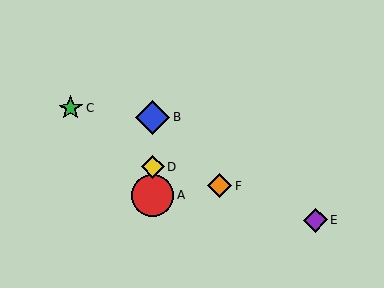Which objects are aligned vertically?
Objects A, B, D are aligned vertically.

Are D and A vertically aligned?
Yes, both are at x≈153.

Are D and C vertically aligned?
No, D is at x≈153 and C is at x≈71.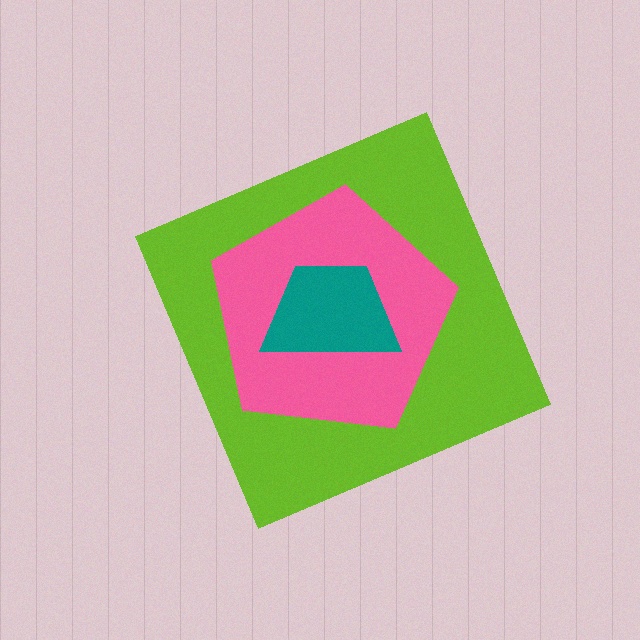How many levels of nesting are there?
3.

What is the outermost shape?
The lime diamond.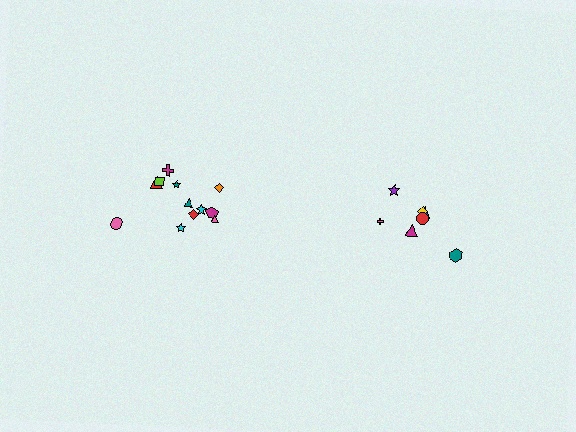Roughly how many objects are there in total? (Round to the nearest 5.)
Roughly 20 objects in total.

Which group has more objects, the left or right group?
The left group.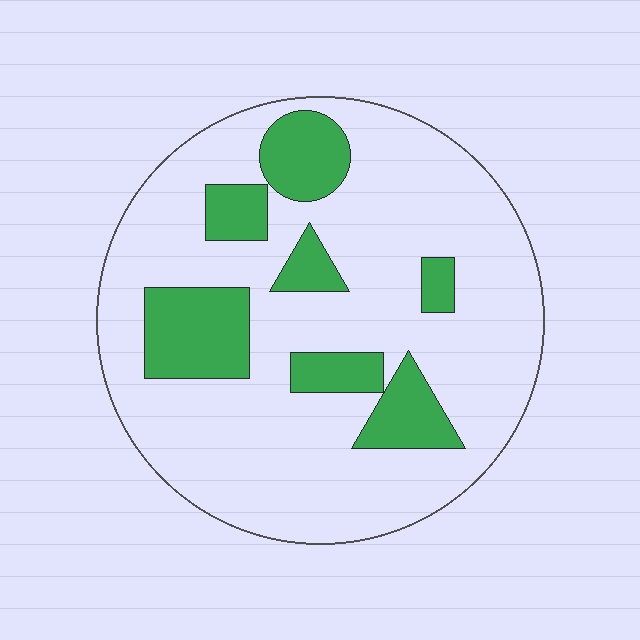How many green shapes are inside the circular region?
7.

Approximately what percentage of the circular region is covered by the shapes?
Approximately 20%.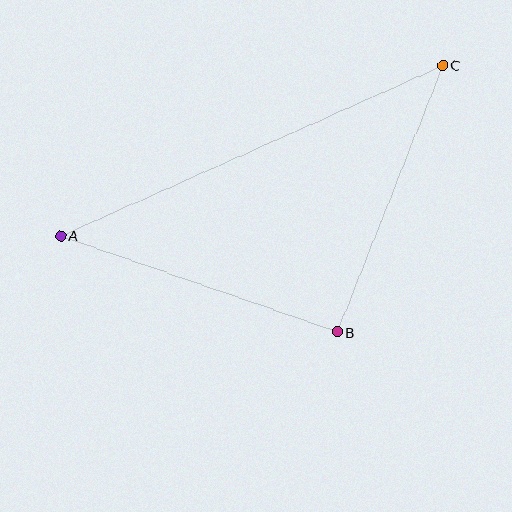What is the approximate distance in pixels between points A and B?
The distance between A and B is approximately 293 pixels.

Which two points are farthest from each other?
Points A and C are farthest from each other.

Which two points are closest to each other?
Points B and C are closest to each other.